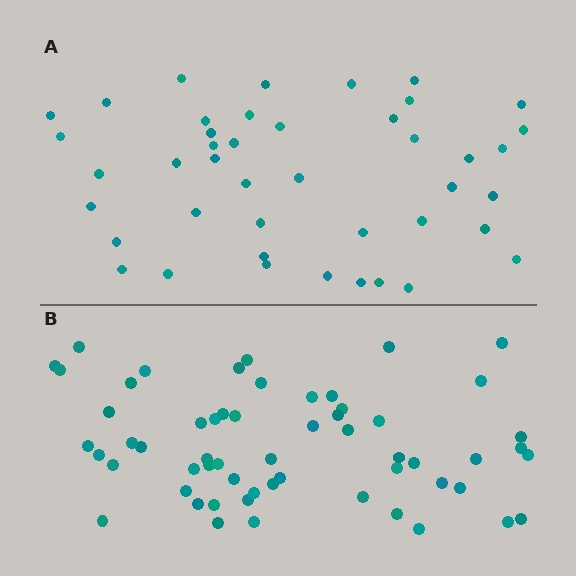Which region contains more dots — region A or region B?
Region B (the bottom region) has more dots.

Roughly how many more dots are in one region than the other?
Region B has approximately 15 more dots than region A.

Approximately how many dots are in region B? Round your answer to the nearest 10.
About 60 dots. (The exact count is 58, which rounds to 60.)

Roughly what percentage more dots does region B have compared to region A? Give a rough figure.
About 35% more.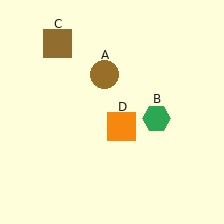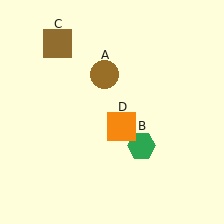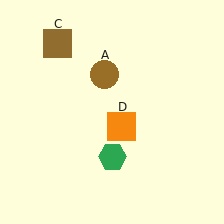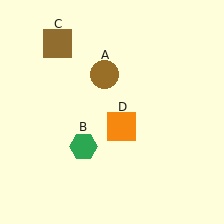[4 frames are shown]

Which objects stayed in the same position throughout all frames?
Brown circle (object A) and brown square (object C) and orange square (object D) remained stationary.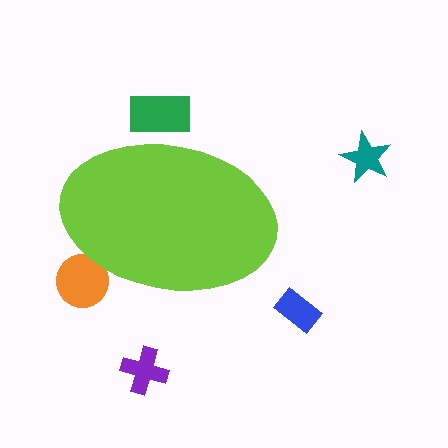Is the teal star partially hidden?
No, the teal star is fully visible.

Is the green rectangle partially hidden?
Yes, the green rectangle is partially hidden behind the lime ellipse.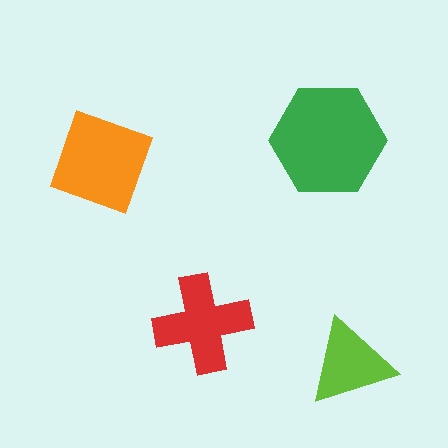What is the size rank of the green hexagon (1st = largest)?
1st.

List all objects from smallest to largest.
The lime triangle, the red cross, the orange diamond, the green hexagon.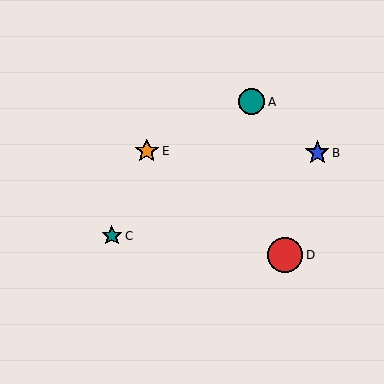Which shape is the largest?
The red circle (labeled D) is the largest.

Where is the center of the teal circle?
The center of the teal circle is at (252, 102).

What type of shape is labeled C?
Shape C is a teal star.